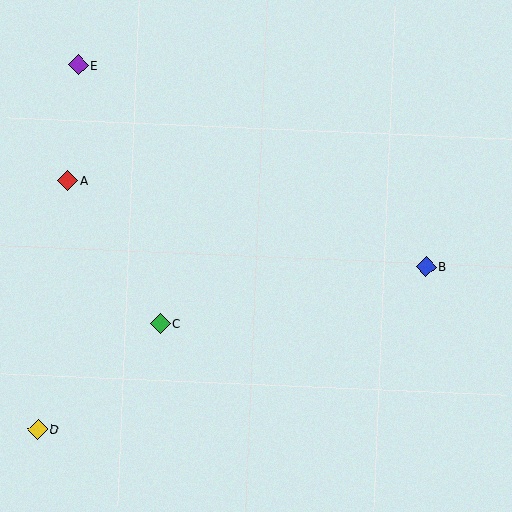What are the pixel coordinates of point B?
Point B is at (426, 266).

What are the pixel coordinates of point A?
Point A is at (68, 180).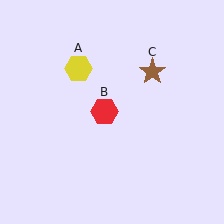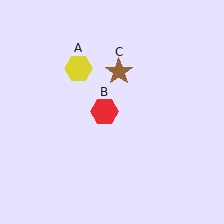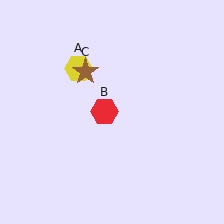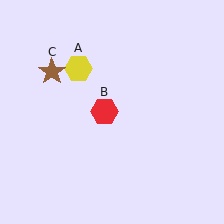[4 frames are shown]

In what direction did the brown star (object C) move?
The brown star (object C) moved left.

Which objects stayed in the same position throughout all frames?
Yellow hexagon (object A) and red hexagon (object B) remained stationary.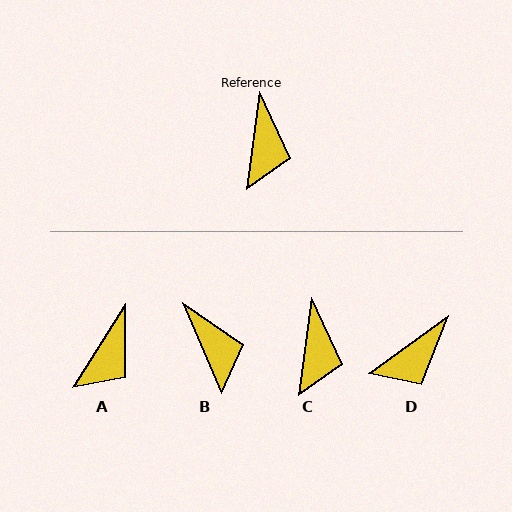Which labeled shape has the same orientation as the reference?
C.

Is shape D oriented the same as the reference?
No, it is off by about 47 degrees.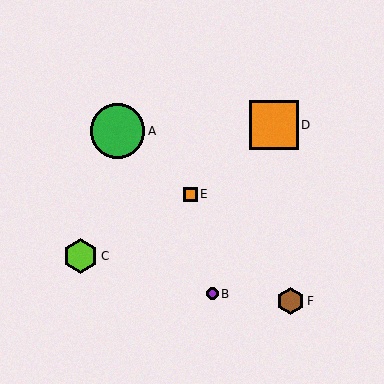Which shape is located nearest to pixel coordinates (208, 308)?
The purple circle (labeled B) at (212, 294) is nearest to that location.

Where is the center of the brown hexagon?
The center of the brown hexagon is at (290, 301).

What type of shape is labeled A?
Shape A is a green circle.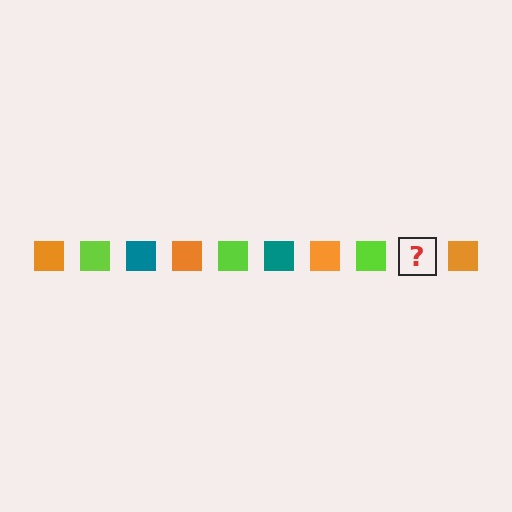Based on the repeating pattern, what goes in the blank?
The blank should be a teal square.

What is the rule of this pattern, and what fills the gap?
The rule is that the pattern cycles through orange, lime, teal squares. The gap should be filled with a teal square.